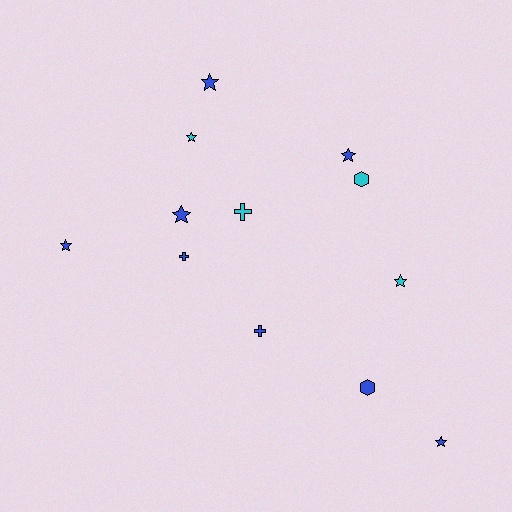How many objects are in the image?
There are 12 objects.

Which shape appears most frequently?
Star, with 7 objects.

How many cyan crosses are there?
There is 1 cyan cross.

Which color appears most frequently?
Blue, with 8 objects.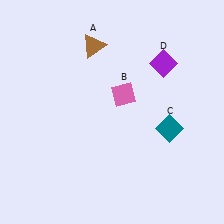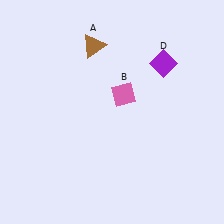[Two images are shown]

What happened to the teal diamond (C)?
The teal diamond (C) was removed in Image 2. It was in the bottom-right area of Image 1.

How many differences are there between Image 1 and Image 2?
There is 1 difference between the two images.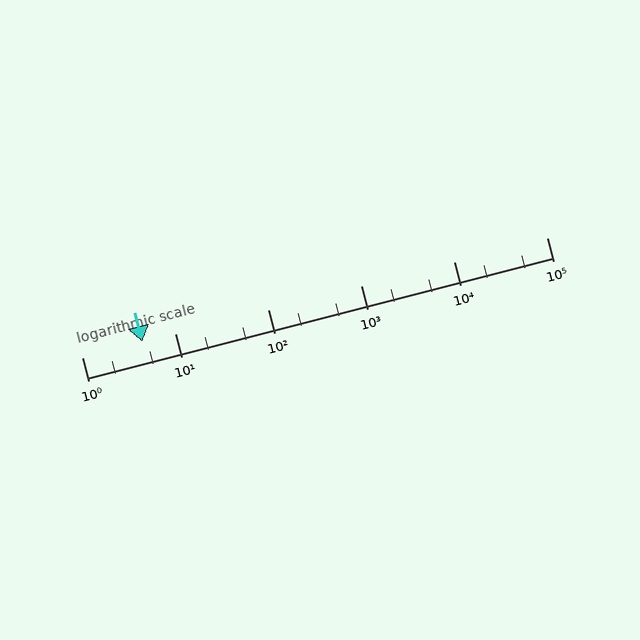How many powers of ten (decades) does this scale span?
The scale spans 5 decades, from 1 to 100000.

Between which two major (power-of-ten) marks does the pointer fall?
The pointer is between 1 and 10.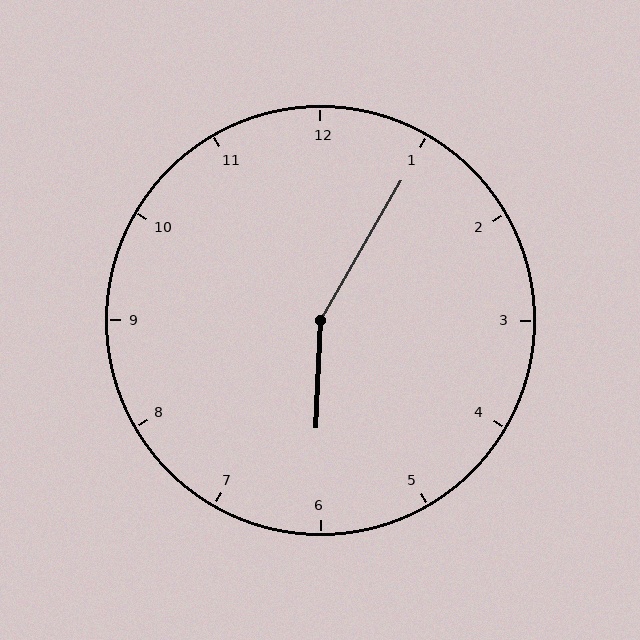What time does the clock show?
6:05.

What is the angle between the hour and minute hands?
Approximately 152 degrees.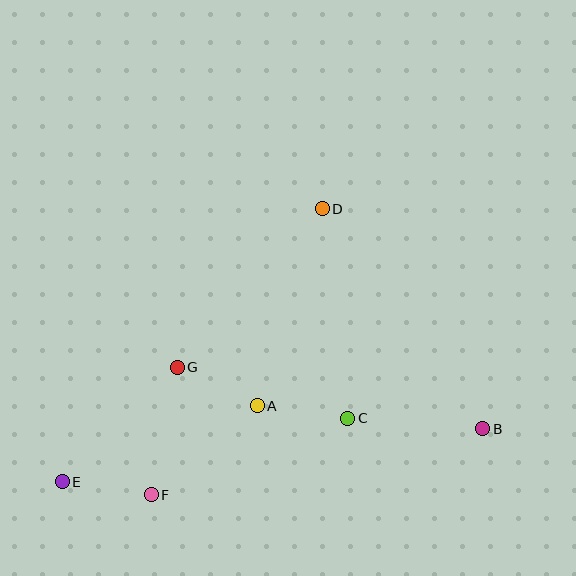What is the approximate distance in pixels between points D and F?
The distance between D and F is approximately 333 pixels.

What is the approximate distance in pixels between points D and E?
The distance between D and E is approximately 377 pixels.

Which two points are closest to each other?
Points A and G are closest to each other.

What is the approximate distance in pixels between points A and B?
The distance between A and B is approximately 227 pixels.